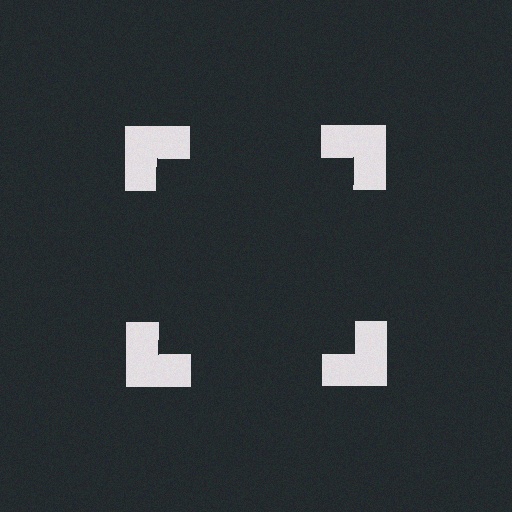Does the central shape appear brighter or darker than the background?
It typically appears slightly darker than the background, even though no actual brightness change is drawn.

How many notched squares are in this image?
There are 4 — one at each vertex of the illusory square.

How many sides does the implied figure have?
4 sides.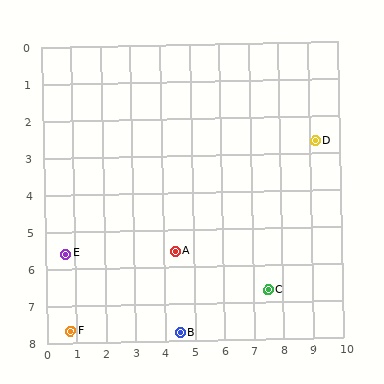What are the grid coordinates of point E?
Point E is at approximately (0.7, 5.6).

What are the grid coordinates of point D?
Point D is at approximately (9.2, 2.7).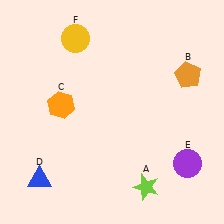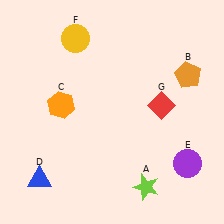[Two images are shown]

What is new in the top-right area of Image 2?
A red diamond (G) was added in the top-right area of Image 2.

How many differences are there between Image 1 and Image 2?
There is 1 difference between the two images.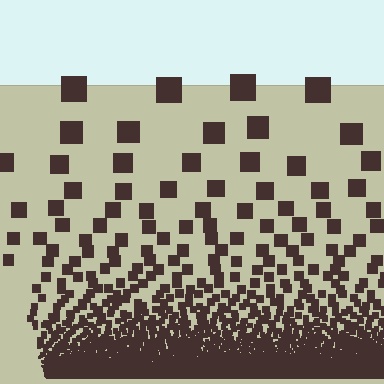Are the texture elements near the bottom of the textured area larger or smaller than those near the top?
Smaller. The gradient is inverted — elements near the bottom are smaller and denser.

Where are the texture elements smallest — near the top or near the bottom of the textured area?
Near the bottom.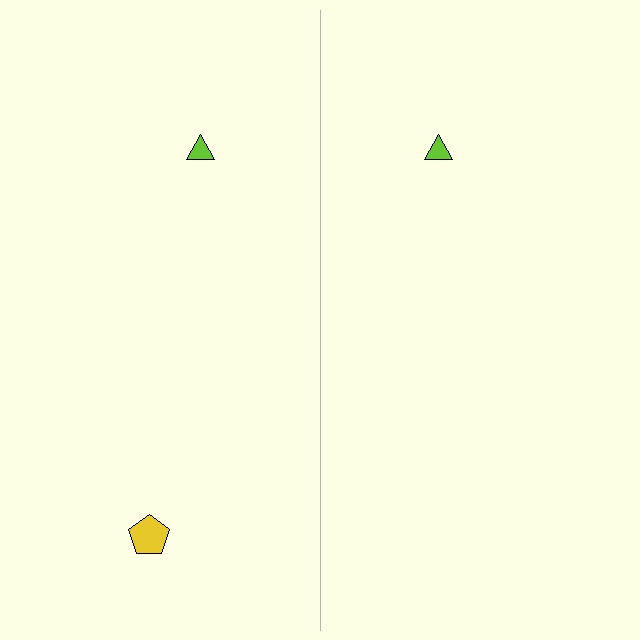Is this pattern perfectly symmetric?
No, the pattern is not perfectly symmetric. A yellow pentagon is missing from the right side.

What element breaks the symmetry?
A yellow pentagon is missing from the right side.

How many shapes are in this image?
There are 3 shapes in this image.